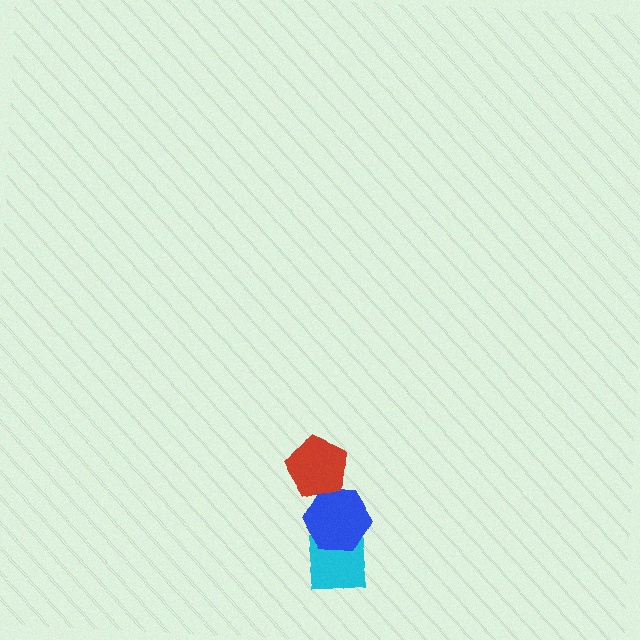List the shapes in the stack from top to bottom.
From top to bottom: the red pentagon, the blue hexagon, the cyan square.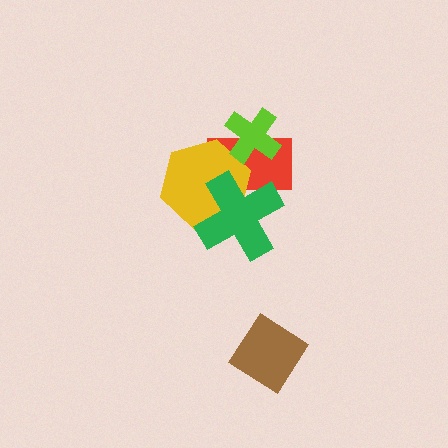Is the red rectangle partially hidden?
Yes, it is partially covered by another shape.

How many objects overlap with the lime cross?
1 object overlaps with the lime cross.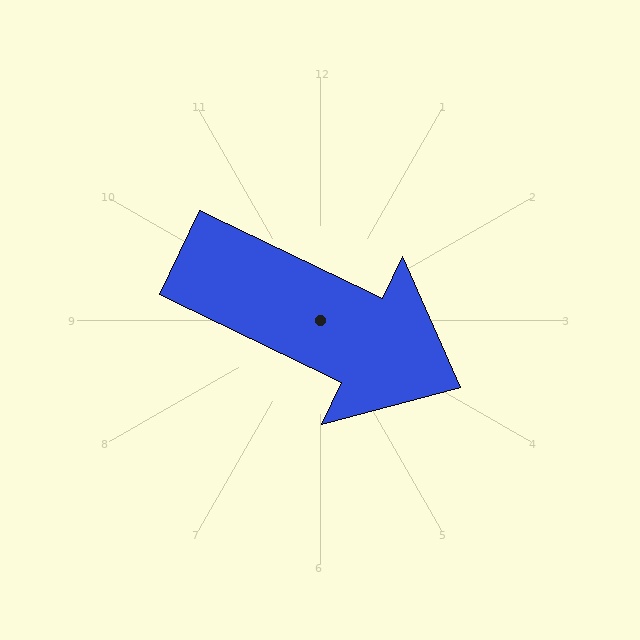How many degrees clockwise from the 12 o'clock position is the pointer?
Approximately 116 degrees.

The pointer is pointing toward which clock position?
Roughly 4 o'clock.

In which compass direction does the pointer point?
Southeast.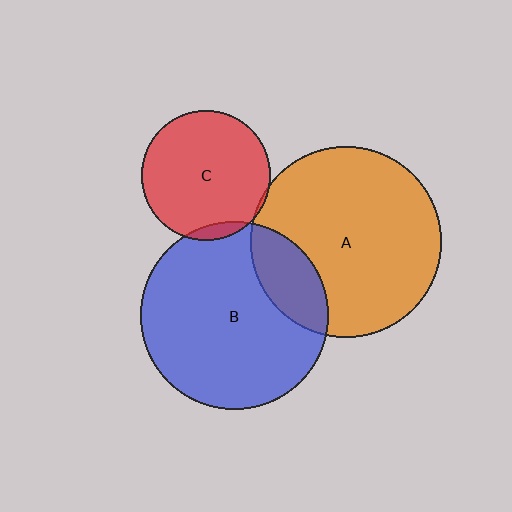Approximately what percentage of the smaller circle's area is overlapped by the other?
Approximately 20%.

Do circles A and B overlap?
Yes.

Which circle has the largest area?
Circle A (orange).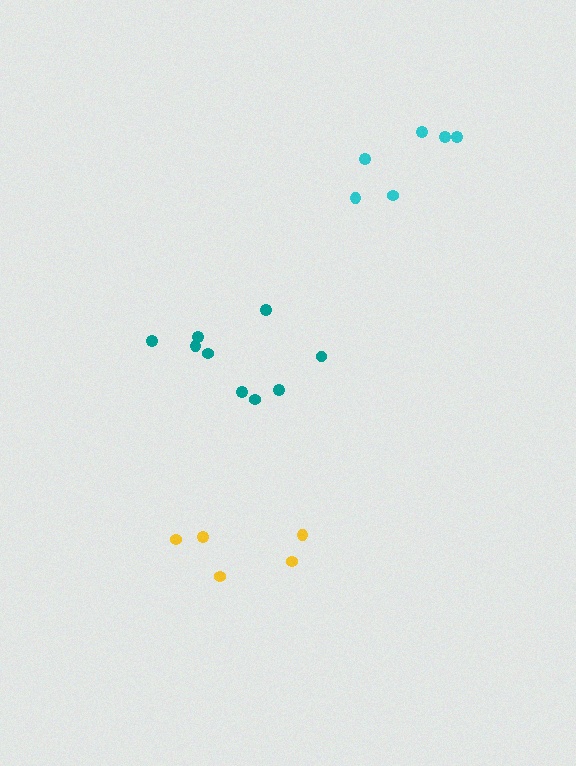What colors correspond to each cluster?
The clusters are colored: teal, cyan, yellow.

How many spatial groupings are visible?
There are 3 spatial groupings.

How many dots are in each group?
Group 1: 9 dots, Group 2: 6 dots, Group 3: 5 dots (20 total).